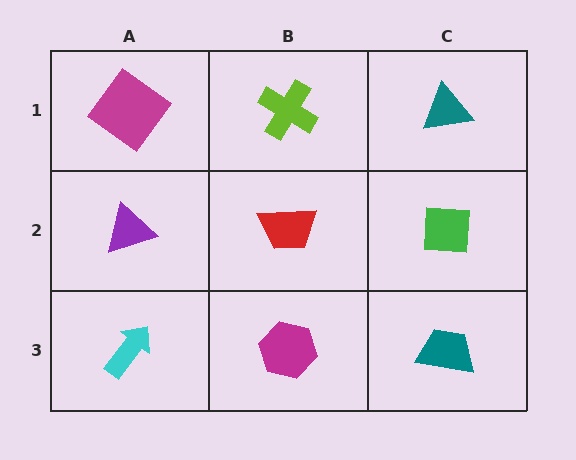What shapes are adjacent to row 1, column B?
A red trapezoid (row 2, column B), a magenta diamond (row 1, column A), a teal triangle (row 1, column C).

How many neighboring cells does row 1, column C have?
2.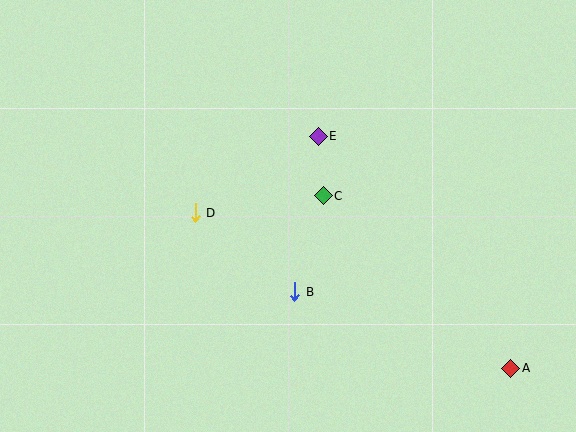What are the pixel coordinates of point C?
Point C is at (323, 196).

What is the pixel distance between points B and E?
The distance between B and E is 157 pixels.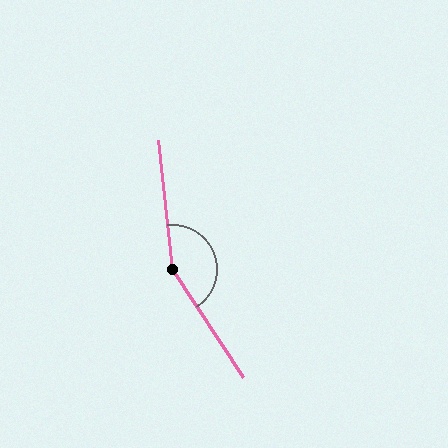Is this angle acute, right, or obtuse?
It is obtuse.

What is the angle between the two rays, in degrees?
Approximately 153 degrees.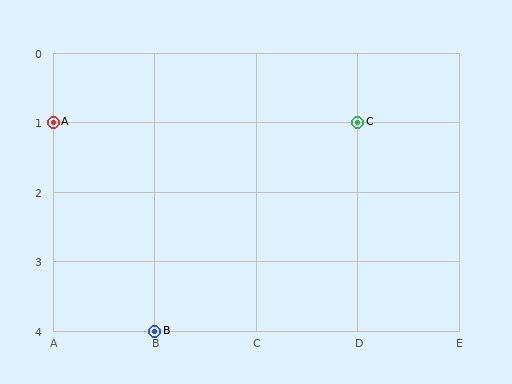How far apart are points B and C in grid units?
Points B and C are 2 columns and 3 rows apart (about 3.6 grid units diagonally).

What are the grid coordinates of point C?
Point C is at grid coordinates (D, 1).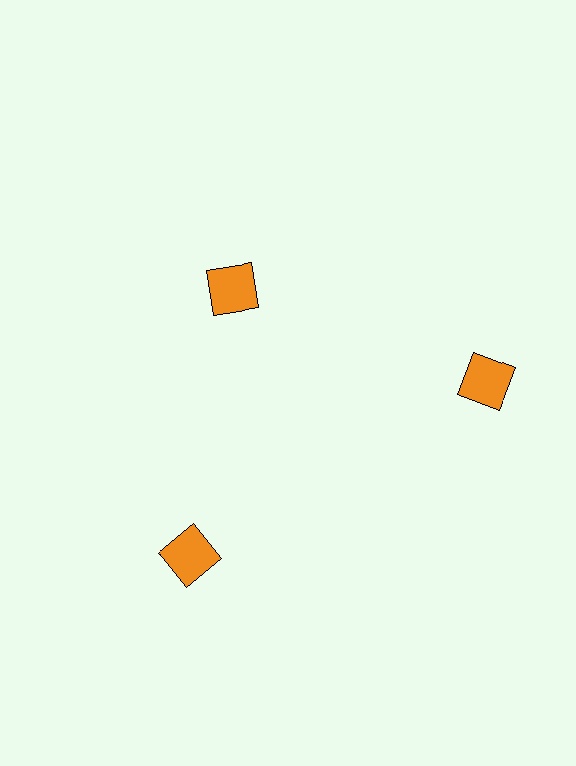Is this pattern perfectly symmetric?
No. The 3 orange squares are arranged in a ring, but one element near the 11 o'clock position is pulled inward toward the center, breaking the 3-fold rotational symmetry.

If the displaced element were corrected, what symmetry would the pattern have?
It would have 3-fold rotational symmetry — the pattern would map onto itself every 120 degrees.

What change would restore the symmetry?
The symmetry would be restored by moving it outward, back onto the ring so that all 3 squares sit at equal angles and equal distance from the center.